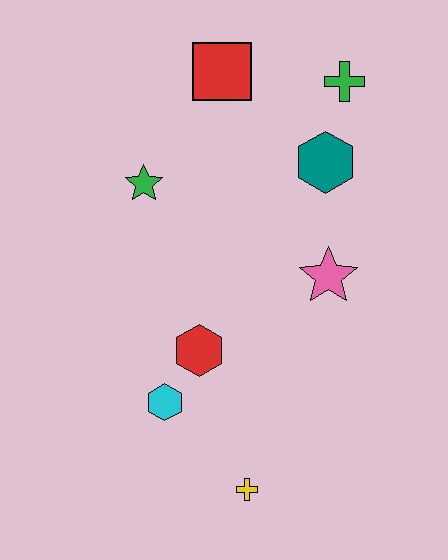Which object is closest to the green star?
The red square is closest to the green star.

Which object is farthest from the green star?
The yellow cross is farthest from the green star.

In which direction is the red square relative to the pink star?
The red square is above the pink star.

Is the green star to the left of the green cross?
Yes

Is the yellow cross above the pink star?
No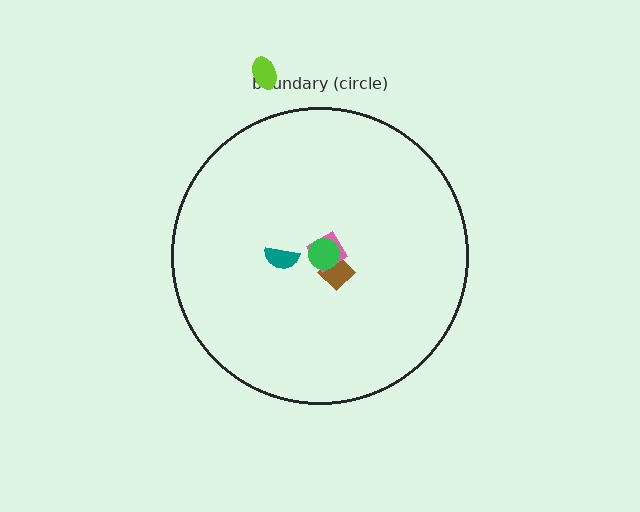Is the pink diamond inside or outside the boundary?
Inside.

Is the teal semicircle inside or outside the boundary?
Inside.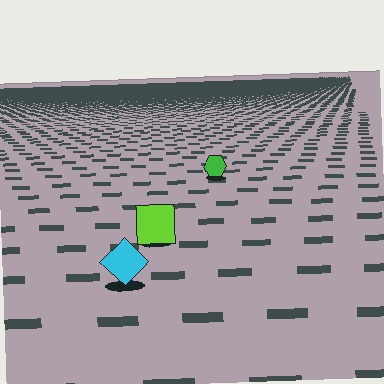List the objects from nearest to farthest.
From nearest to farthest: the cyan diamond, the lime square, the green hexagon.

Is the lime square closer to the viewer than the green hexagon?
Yes. The lime square is closer — you can tell from the texture gradient: the ground texture is coarser near it.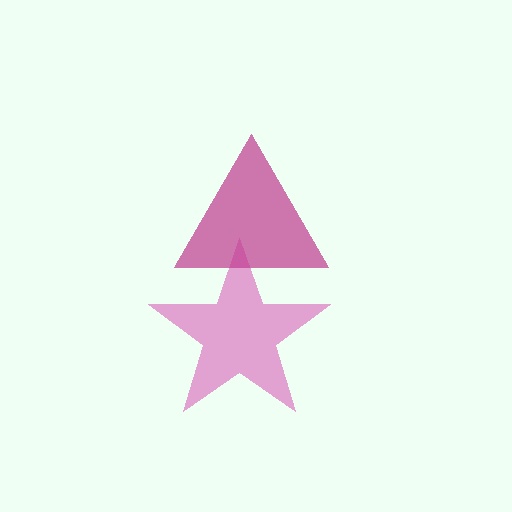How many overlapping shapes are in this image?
There are 2 overlapping shapes in the image.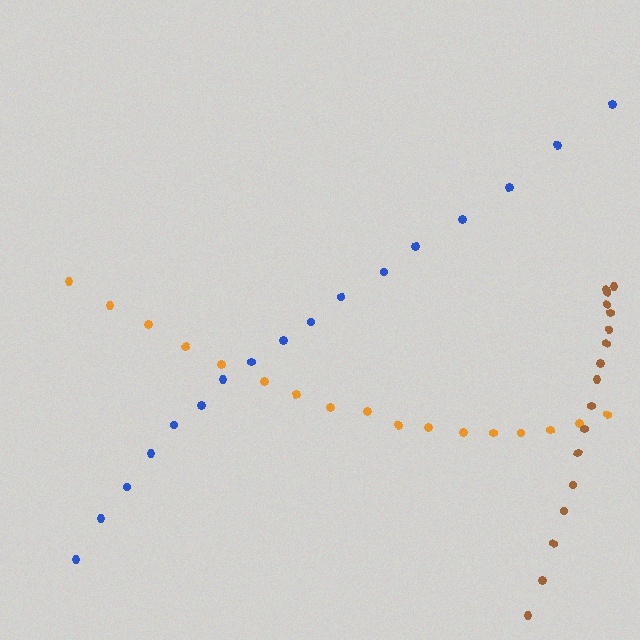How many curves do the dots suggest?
There are 3 distinct paths.